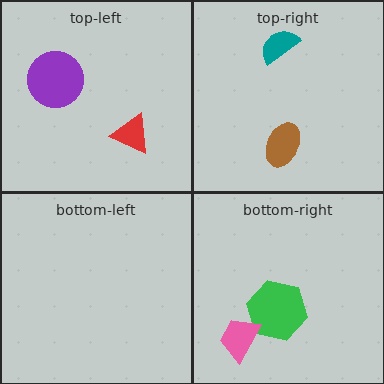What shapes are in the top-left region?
The purple circle, the red triangle.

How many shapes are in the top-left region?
2.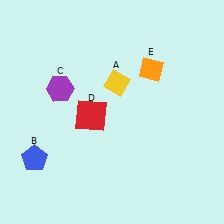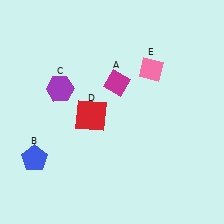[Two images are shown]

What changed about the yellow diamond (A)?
In Image 1, A is yellow. In Image 2, it changed to magenta.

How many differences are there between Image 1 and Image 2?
There are 2 differences between the two images.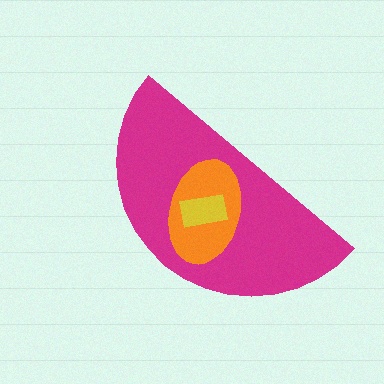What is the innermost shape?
The yellow rectangle.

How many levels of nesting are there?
3.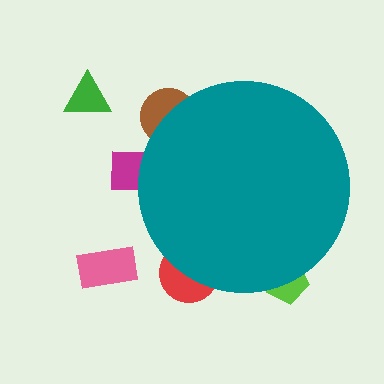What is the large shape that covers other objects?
A teal circle.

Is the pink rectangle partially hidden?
No, the pink rectangle is fully visible.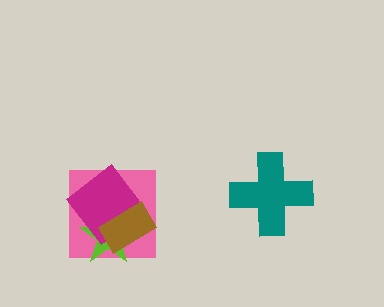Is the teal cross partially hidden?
No, no other shape covers it.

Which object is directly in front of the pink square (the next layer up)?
The lime star is directly in front of the pink square.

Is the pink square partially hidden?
Yes, it is partially covered by another shape.